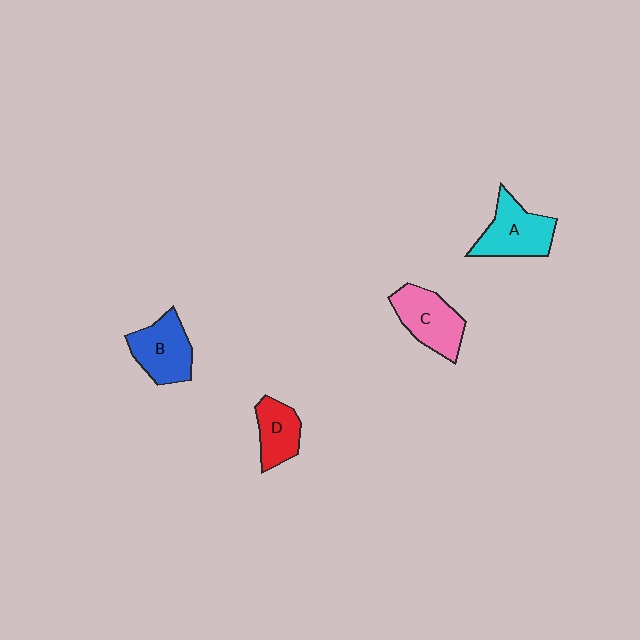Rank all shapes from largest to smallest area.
From largest to smallest: A (cyan), C (pink), B (blue), D (red).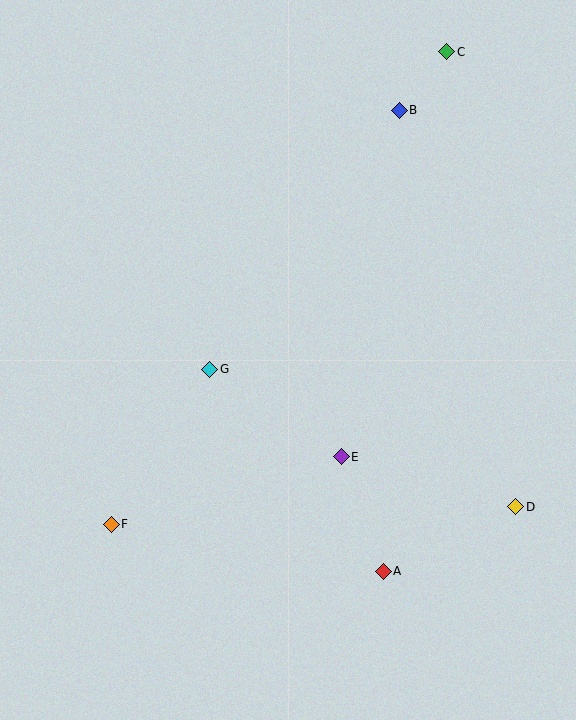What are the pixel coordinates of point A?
Point A is at (383, 571).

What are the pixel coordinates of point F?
Point F is at (111, 524).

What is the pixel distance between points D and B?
The distance between D and B is 413 pixels.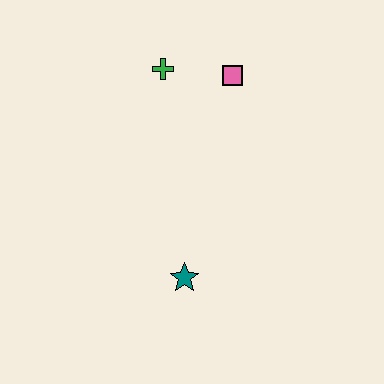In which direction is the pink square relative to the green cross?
The pink square is to the right of the green cross.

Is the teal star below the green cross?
Yes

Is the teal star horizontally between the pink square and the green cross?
Yes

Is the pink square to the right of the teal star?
Yes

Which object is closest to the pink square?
The green cross is closest to the pink square.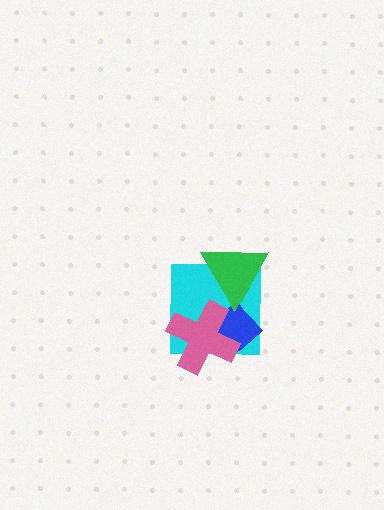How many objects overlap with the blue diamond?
3 objects overlap with the blue diamond.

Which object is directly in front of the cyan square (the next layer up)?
The blue diamond is directly in front of the cyan square.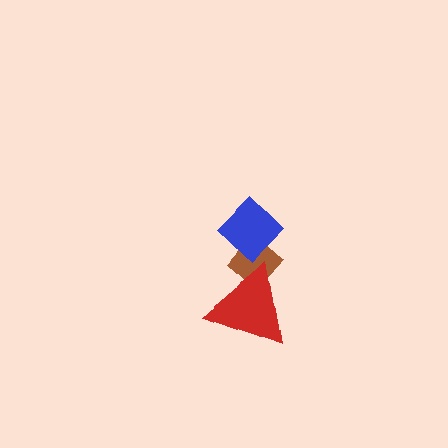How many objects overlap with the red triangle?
1 object overlaps with the red triangle.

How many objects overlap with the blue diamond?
1 object overlaps with the blue diamond.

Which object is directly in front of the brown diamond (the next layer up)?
The red triangle is directly in front of the brown diamond.